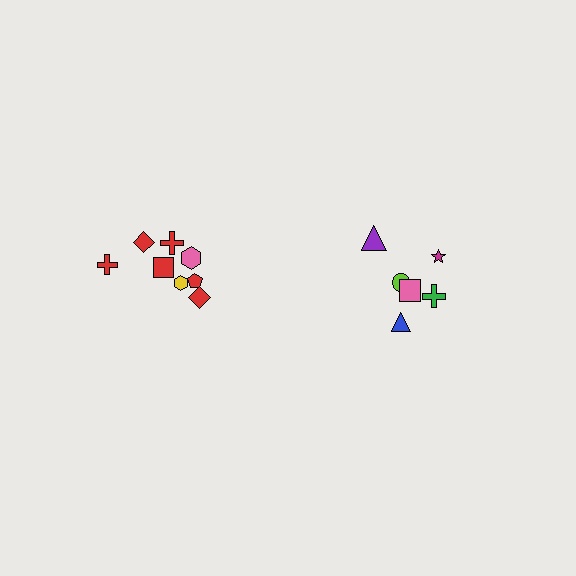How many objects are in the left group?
There are 8 objects.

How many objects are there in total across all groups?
There are 14 objects.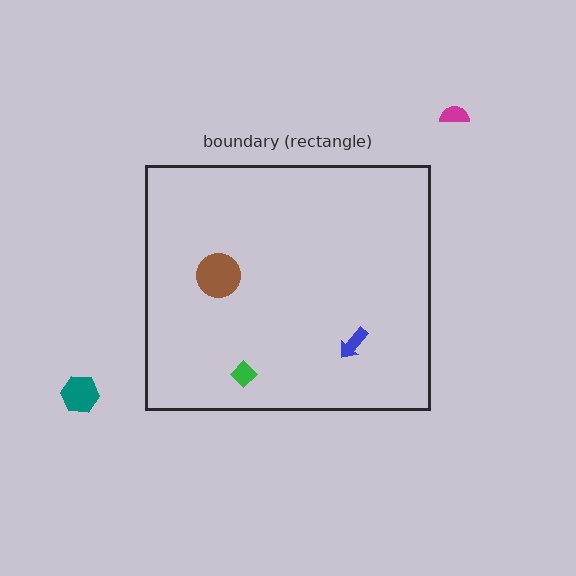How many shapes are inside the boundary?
3 inside, 2 outside.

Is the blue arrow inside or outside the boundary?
Inside.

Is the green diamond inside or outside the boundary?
Inside.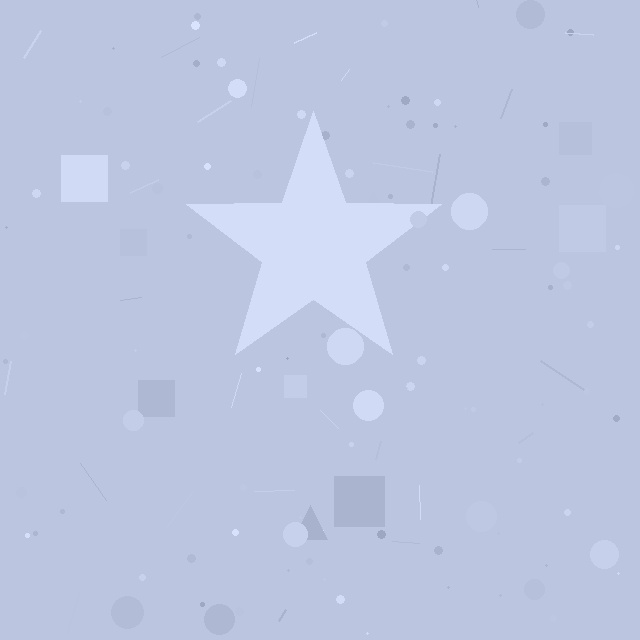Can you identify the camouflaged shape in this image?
The camouflaged shape is a star.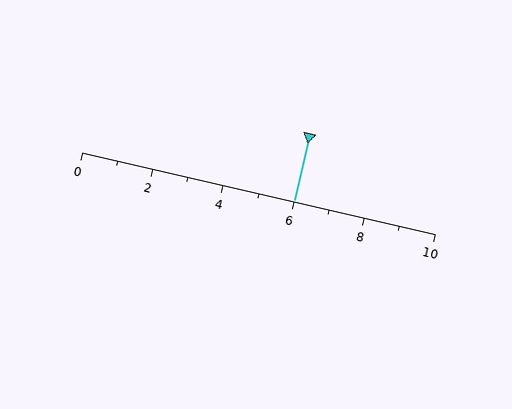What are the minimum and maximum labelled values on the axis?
The axis runs from 0 to 10.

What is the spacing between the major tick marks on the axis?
The major ticks are spaced 2 apart.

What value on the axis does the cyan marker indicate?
The marker indicates approximately 6.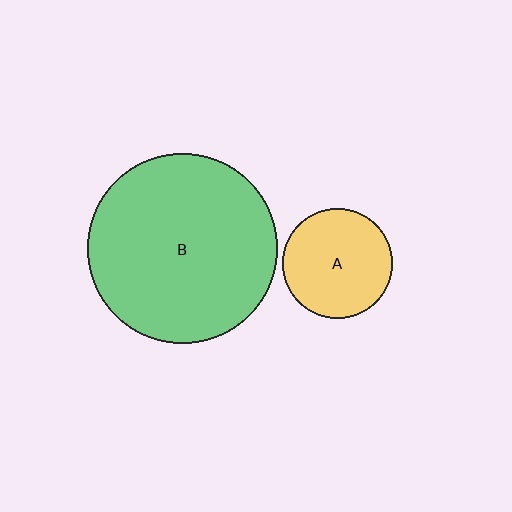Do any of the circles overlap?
No, none of the circles overlap.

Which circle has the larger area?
Circle B (green).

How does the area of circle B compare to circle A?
Approximately 3.0 times.